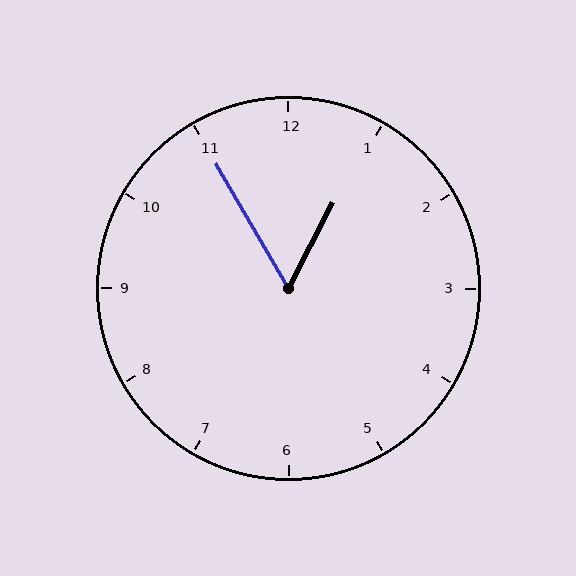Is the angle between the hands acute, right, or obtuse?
It is acute.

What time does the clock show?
12:55.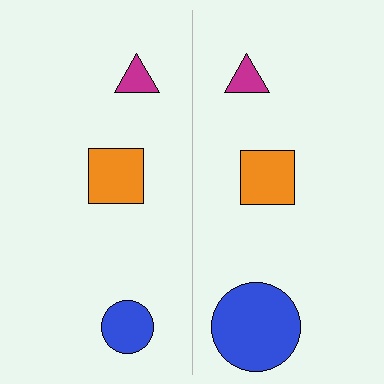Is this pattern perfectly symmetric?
No, the pattern is not perfectly symmetric. The blue circle on the right side has a different size than its mirror counterpart.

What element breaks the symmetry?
The blue circle on the right side has a different size than its mirror counterpart.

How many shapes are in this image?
There are 6 shapes in this image.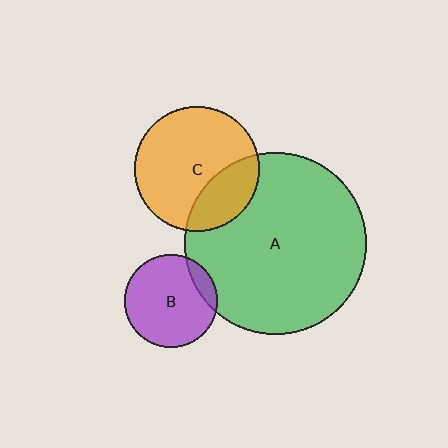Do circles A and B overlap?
Yes.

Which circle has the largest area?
Circle A (green).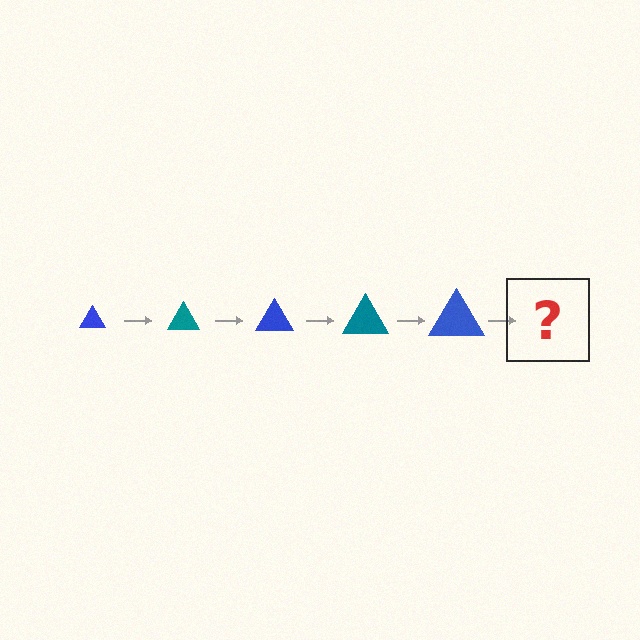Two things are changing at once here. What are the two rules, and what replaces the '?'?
The two rules are that the triangle grows larger each step and the color cycles through blue and teal. The '?' should be a teal triangle, larger than the previous one.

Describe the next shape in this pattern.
It should be a teal triangle, larger than the previous one.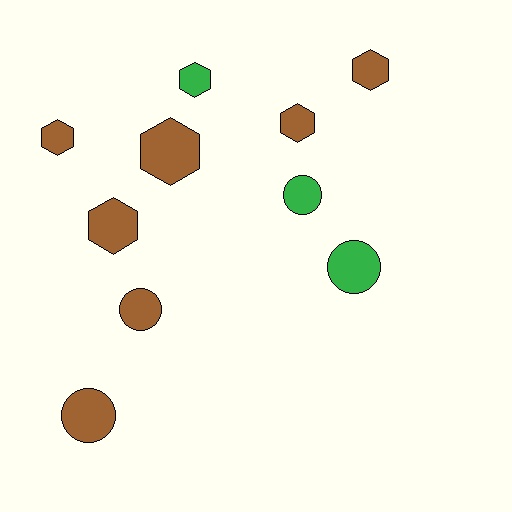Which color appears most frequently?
Brown, with 7 objects.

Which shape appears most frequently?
Hexagon, with 6 objects.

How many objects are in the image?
There are 10 objects.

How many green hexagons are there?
There is 1 green hexagon.